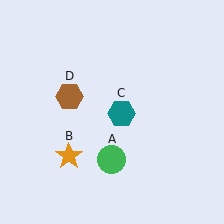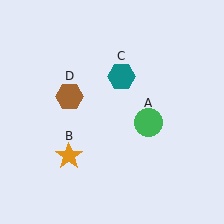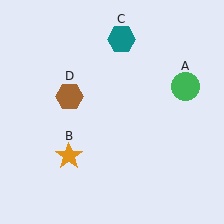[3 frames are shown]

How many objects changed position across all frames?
2 objects changed position: green circle (object A), teal hexagon (object C).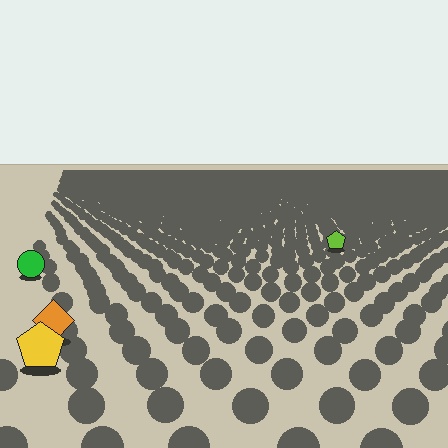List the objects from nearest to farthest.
From nearest to farthest: the yellow pentagon, the orange diamond, the green circle, the lime pentagon.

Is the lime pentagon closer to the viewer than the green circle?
No. The green circle is closer — you can tell from the texture gradient: the ground texture is coarser near it.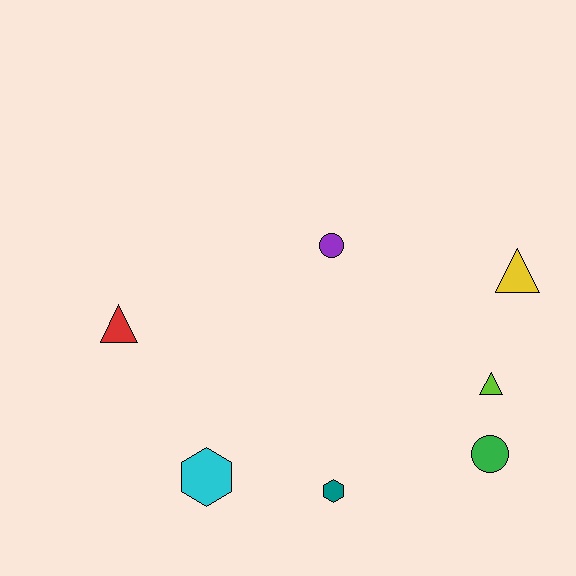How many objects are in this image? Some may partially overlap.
There are 7 objects.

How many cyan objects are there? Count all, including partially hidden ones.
There is 1 cyan object.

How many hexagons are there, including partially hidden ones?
There are 2 hexagons.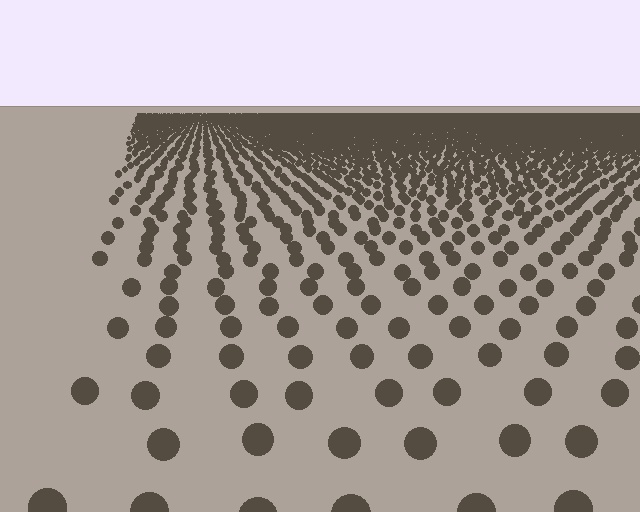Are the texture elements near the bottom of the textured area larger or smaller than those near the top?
Larger. Near the bottom, elements are closer to the viewer and appear at a bigger on-screen size.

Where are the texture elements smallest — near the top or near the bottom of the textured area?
Near the top.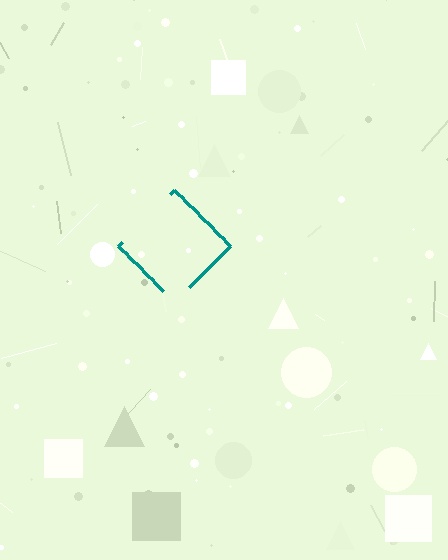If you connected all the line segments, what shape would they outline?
They would outline a diamond.